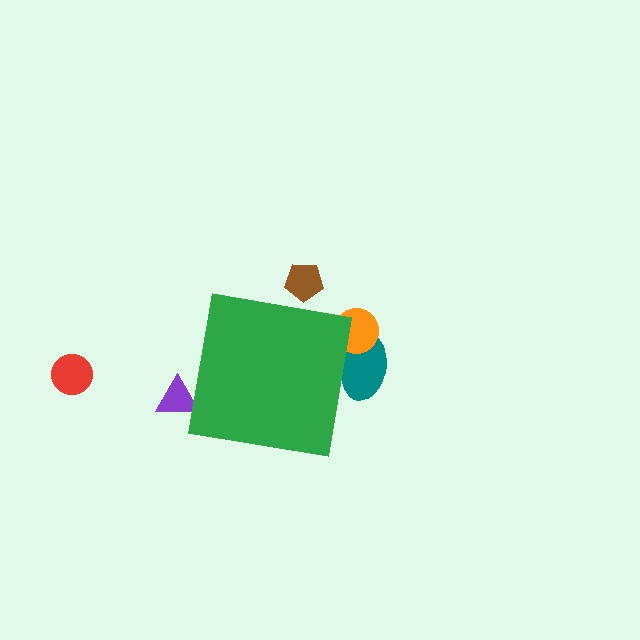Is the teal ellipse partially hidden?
Yes, the teal ellipse is partially hidden behind the green square.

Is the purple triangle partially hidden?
Yes, the purple triangle is partially hidden behind the green square.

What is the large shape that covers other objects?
A green square.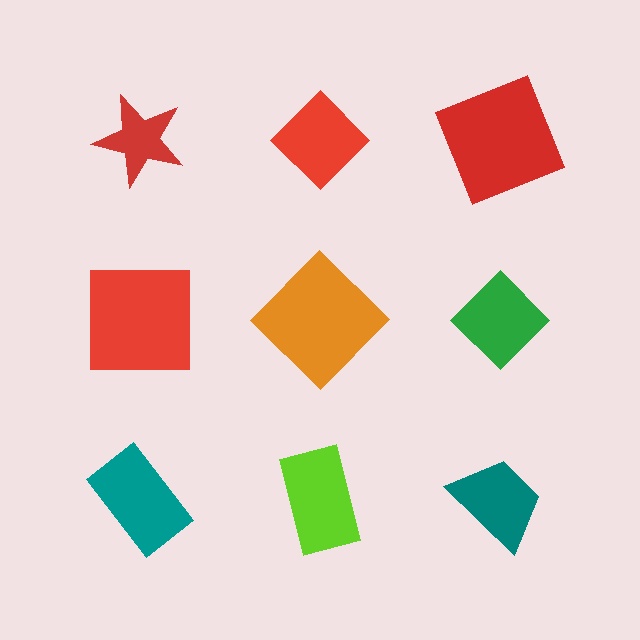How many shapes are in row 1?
3 shapes.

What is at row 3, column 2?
A lime rectangle.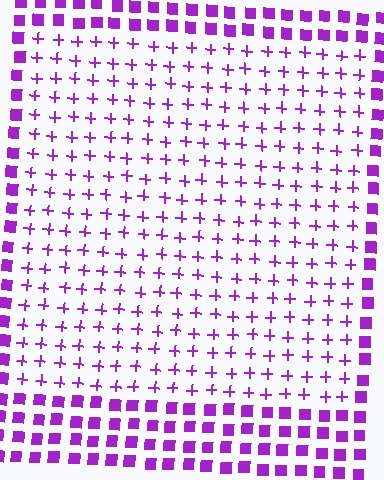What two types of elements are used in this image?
The image uses plus signs inside the rectangle region and squares outside it.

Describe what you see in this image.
The image is filled with small purple elements arranged in a uniform grid. A rectangle-shaped region contains plus signs, while the surrounding area contains squares. The boundary is defined purely by the change in element shape.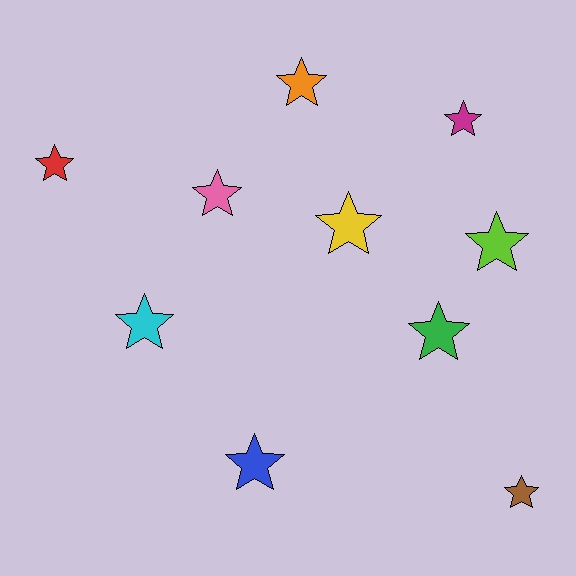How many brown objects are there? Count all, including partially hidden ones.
There is 1 brown object.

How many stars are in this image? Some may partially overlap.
There are 10 stars.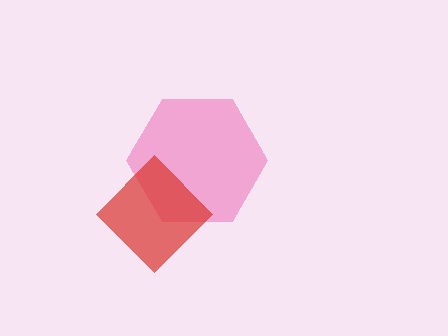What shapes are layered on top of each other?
The layered shapes are: a pink hexagon, a red diamond.